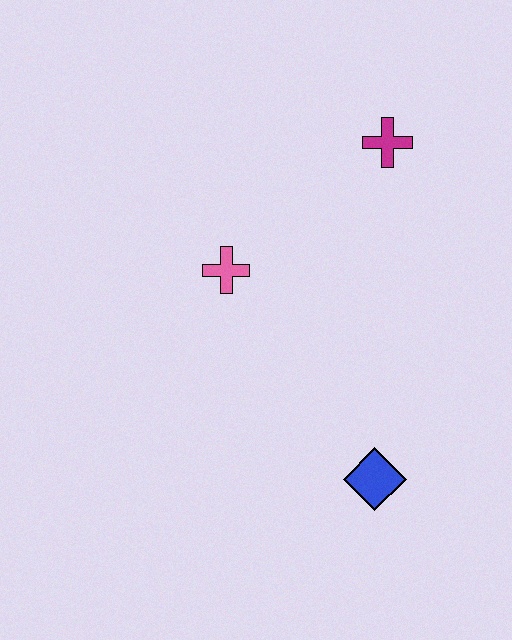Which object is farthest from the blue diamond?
The magenta cross is farthest from the blue diamond.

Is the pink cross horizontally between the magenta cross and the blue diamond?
No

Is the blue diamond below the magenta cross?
Yes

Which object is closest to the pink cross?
The magenta cross is closest to the pink cross.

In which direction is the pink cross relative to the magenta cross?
The pink cross is to the left of the magenta cross.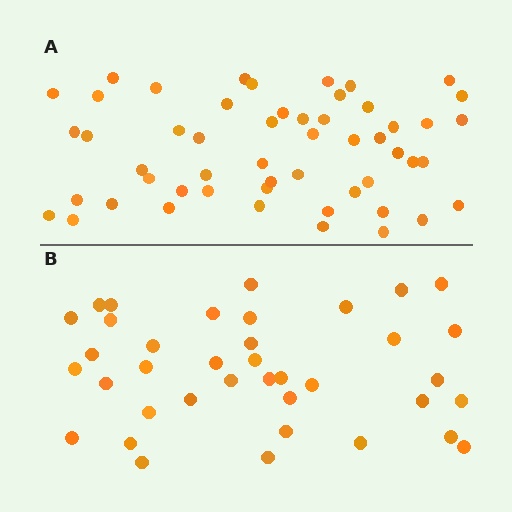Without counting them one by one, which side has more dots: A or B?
Region A (the top region) has more dots.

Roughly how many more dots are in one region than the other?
Region A has approximately 15 more dots than region B.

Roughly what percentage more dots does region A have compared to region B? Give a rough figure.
About 40% more.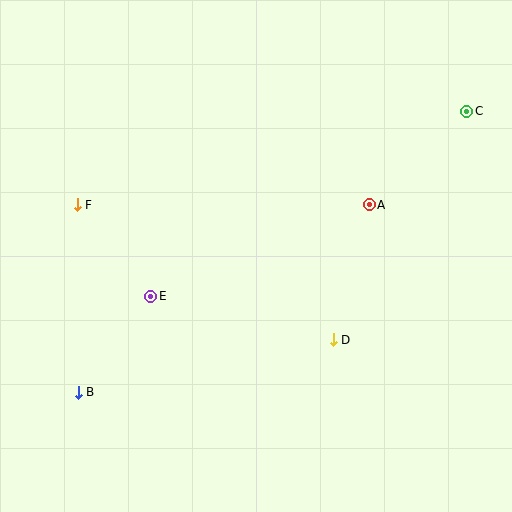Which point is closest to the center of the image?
Point E at (151, 296) is closest to the center.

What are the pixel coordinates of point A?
Point A is at (369, 205).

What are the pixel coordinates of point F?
Point F is at (77, 205).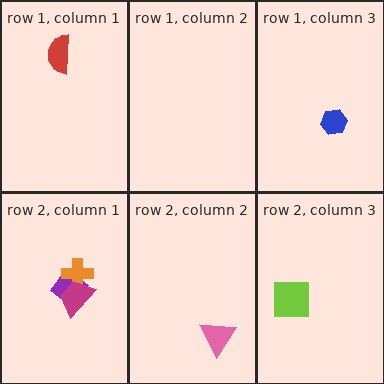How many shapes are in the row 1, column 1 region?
1.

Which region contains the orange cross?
The row 2, column 1 region.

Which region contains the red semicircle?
The row 1, column 1 region.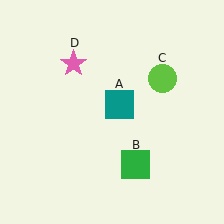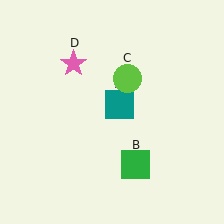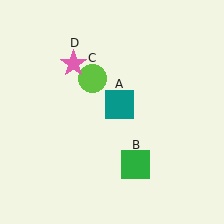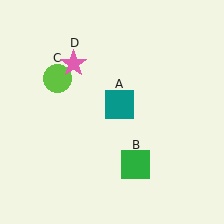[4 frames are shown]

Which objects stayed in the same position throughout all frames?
Teal square (object A) and green square (object B) and pink star (object D) remained stationary.